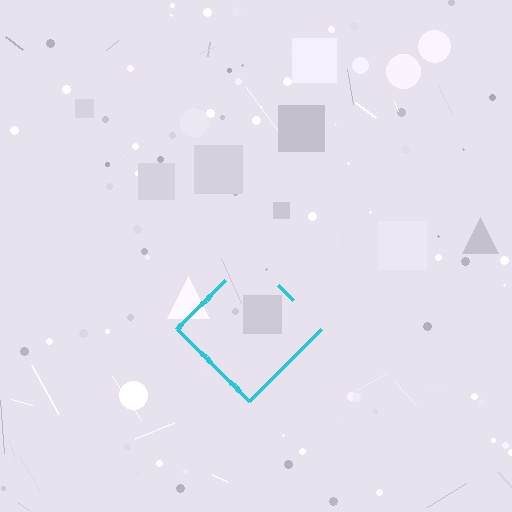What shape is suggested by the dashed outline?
The dashed outline suggests a diamond.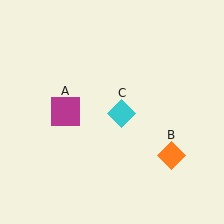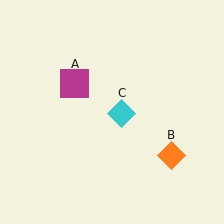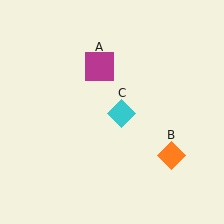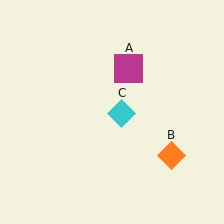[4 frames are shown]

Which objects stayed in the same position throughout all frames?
Orange diamond (object B) and cyan diamond (object C) remained stationary.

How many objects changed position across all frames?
1 object changed position: magenta square (object A).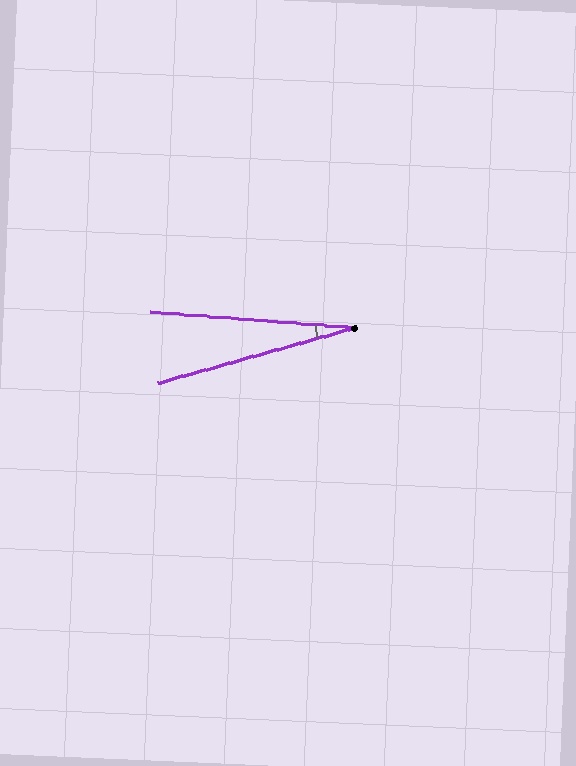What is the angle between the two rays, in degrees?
Approximately 20 degrees.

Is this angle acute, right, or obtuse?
It is acute.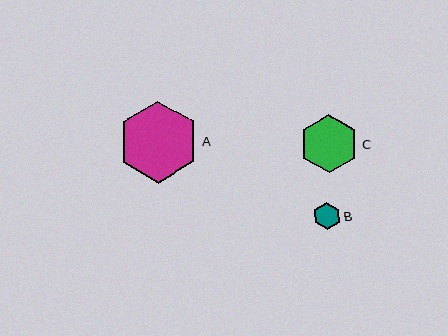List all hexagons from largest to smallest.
From largest to smallest: A, C, B.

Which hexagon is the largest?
Hexagon A is the largest with a size of approximately 82 pixels.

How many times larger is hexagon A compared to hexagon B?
Hexagon A is approximately 3.1 times the size of hexagon B.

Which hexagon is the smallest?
Hexagon B is the smallest with a size of approximately 27 pixels.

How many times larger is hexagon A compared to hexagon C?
Hexagon A is approximately 1.4 times the size of hexagon C.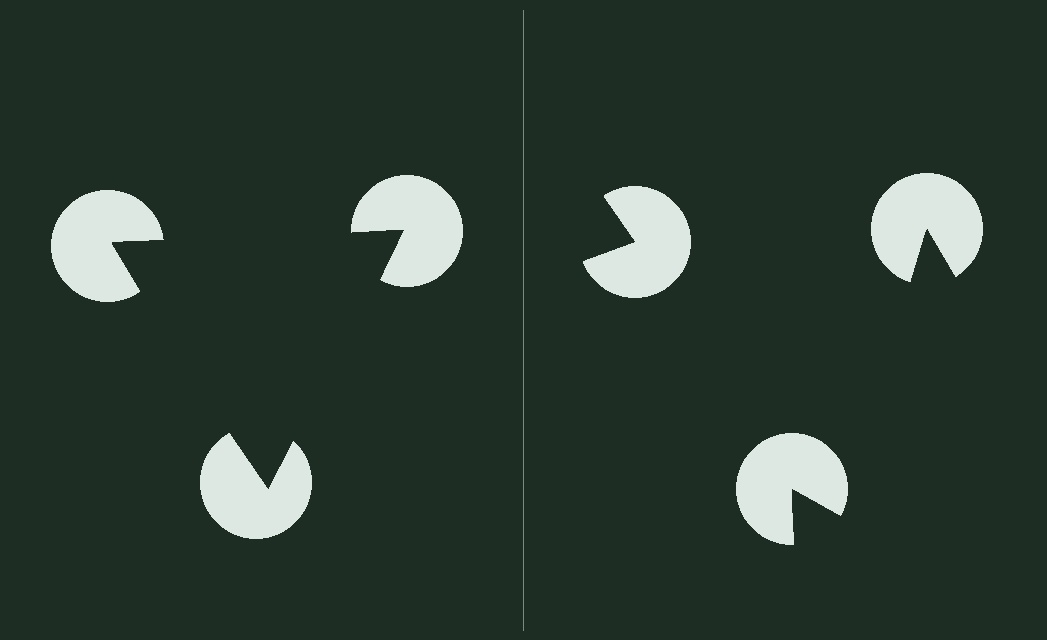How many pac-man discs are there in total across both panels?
6 — 3 on each side.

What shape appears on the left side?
An illusory triangle.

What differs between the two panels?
The pac-man discs are positioned identically on both sides; only the wedge orientations differ. On the left they align to a triangle; on the right they are misaligned.